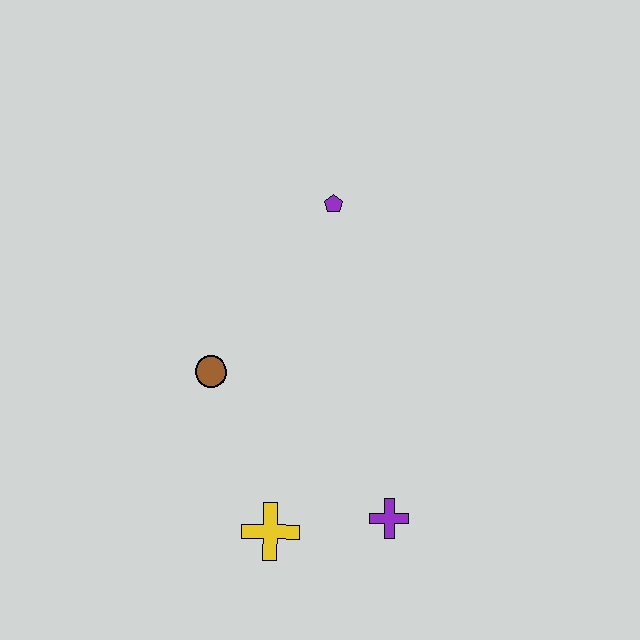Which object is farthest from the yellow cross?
The purple pentagon is farthest from the yellow cross.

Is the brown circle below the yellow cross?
No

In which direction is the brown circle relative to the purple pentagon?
The brown circle is below the purple pentagon.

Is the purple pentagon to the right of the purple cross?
No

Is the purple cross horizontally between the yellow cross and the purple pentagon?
No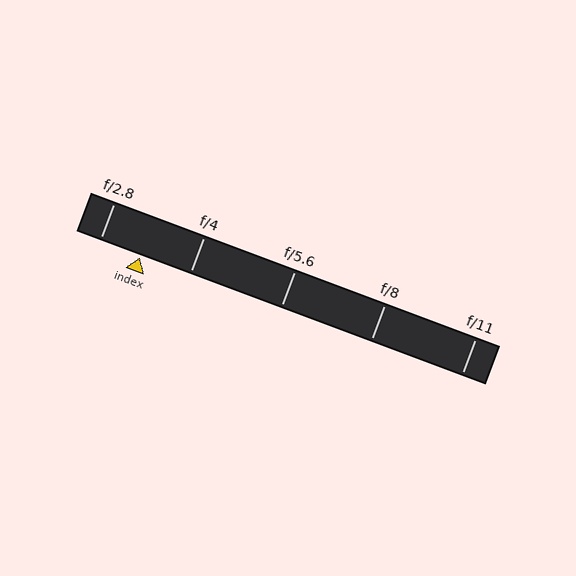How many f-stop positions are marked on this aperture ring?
There are 5 f-stop positions marked.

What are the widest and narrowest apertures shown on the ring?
The widest aperture shown is f/2.8 and the narrowest is f/11.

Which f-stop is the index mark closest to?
The index mark is closest to f/2.8.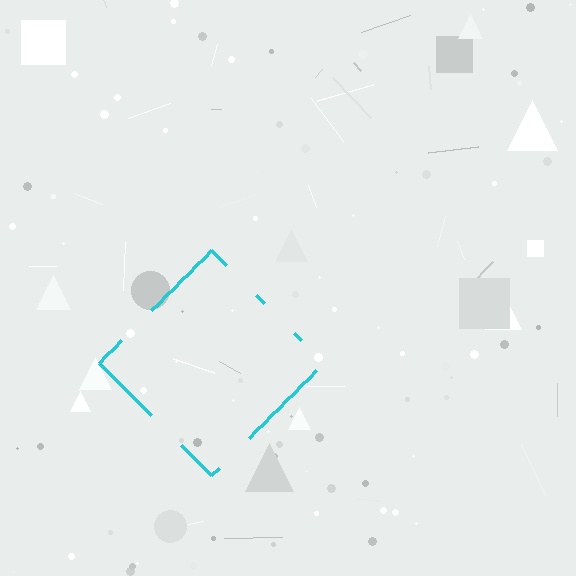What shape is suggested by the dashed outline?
The dashed outline suggests a diamond.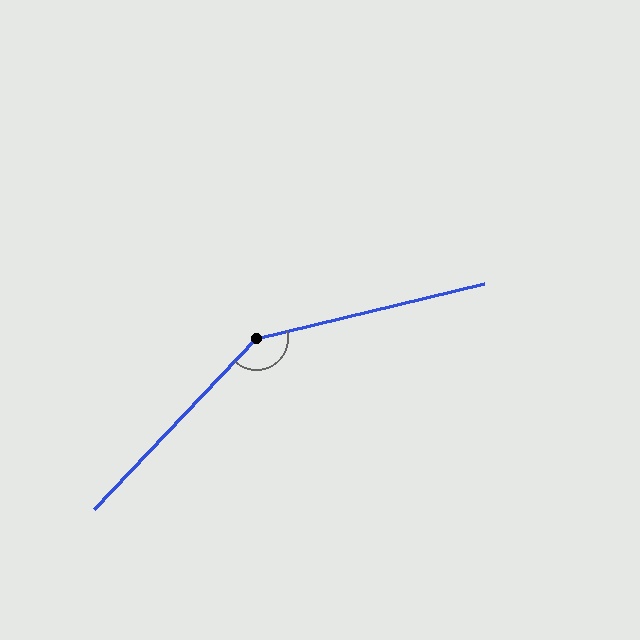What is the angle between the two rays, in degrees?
Approximately 147 degrees.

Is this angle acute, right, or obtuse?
It is obtuse.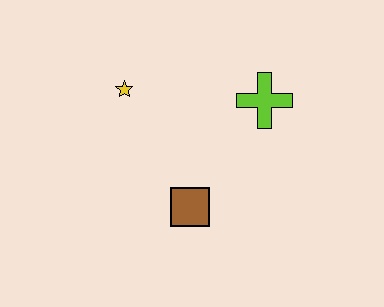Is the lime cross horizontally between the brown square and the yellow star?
No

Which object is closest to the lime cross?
The brown square is closest to the lime cross.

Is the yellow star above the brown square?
Yes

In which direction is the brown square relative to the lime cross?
The brown square is below the lime cross.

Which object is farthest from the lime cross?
The yellow star is farthest from the lime cross.